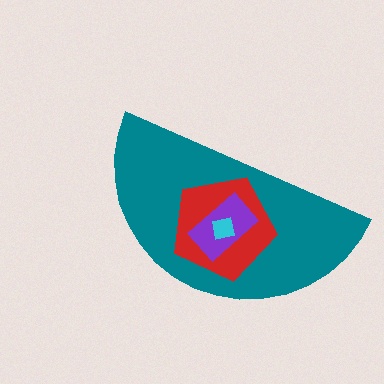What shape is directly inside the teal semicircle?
The red pentagon.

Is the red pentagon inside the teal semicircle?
Yes.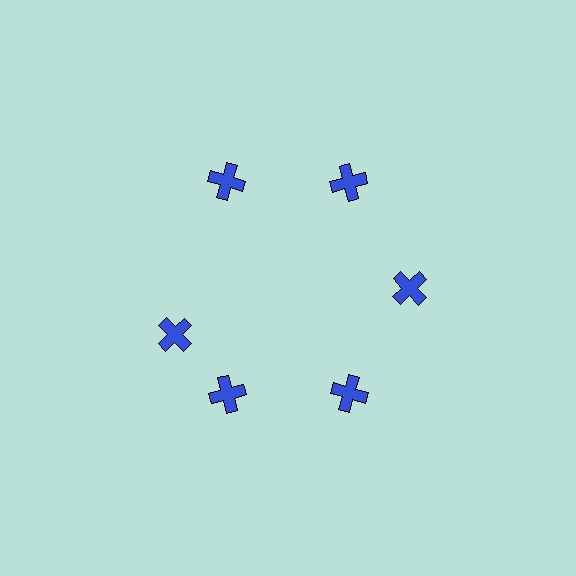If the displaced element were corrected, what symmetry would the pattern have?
It would have 6-fold rotational symmetry — the pattern would map onto itself every 60 degrees.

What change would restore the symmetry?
The symmetry would be restored by rotating it back into even spacing with its neighbors so that all 6 crosses sit at equal angles and equal distance from the center.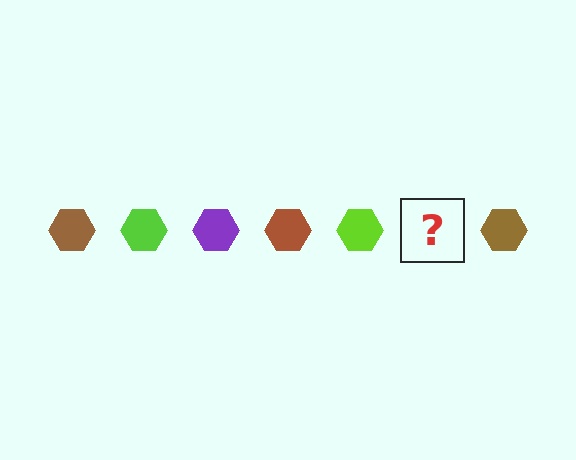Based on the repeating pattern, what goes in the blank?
The blank should be a purple hexagon.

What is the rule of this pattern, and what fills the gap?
The rule is that the pattern cycles through brown, lime, purple hexagons. The gap should be filled with a purple hexagon.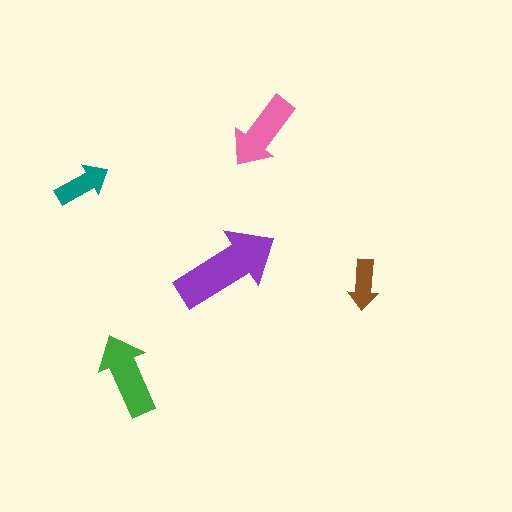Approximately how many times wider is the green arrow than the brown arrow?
About 1.5 times wider.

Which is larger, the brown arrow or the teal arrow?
The teal one.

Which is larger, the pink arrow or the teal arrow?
The pink one.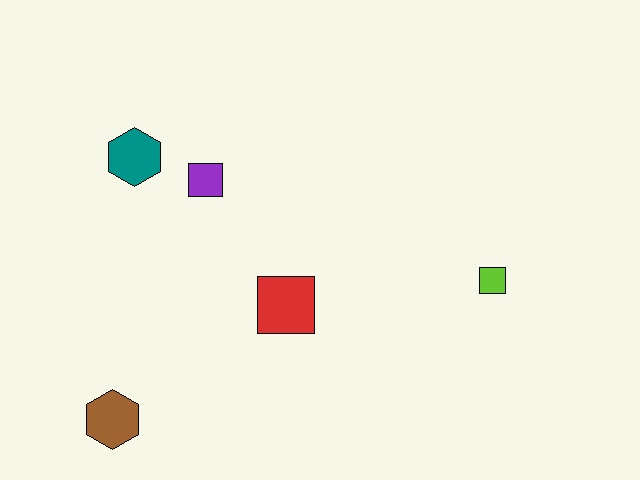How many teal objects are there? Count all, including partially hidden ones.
There is 1 teal object.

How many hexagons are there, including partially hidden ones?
There are 2 hexagons.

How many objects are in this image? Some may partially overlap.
There are 5 objects.